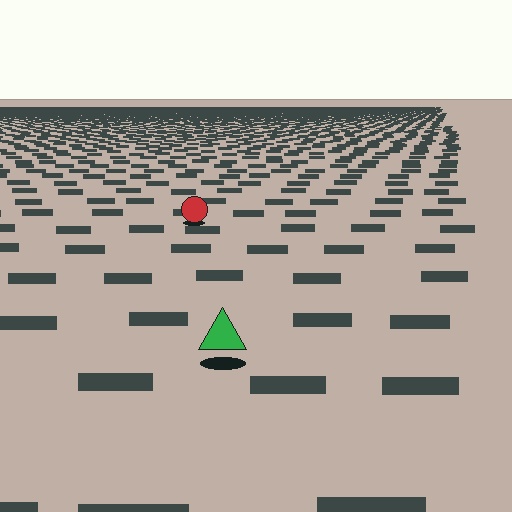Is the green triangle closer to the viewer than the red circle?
Yes. The green triangle is closer — you can tell from the texture gradient: the ground texture is coarser near it.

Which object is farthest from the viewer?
The red circle is farthest from the viewer. It appears smaller and the ground texture around it is denser.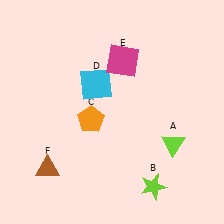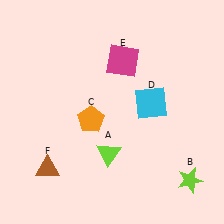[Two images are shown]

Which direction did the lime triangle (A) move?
The lime triangle (A) moved left.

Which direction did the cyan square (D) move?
The cyan square (D) moved right.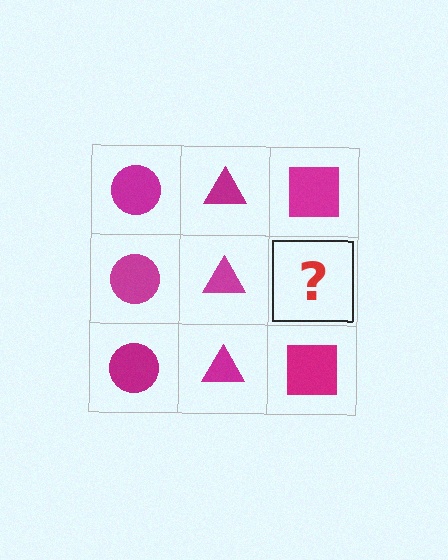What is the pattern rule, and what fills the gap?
The rule is that each column has a consistent shape. The gap should be filled with a magenta square.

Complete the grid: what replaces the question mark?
The question mark should be replaced with a magenta square.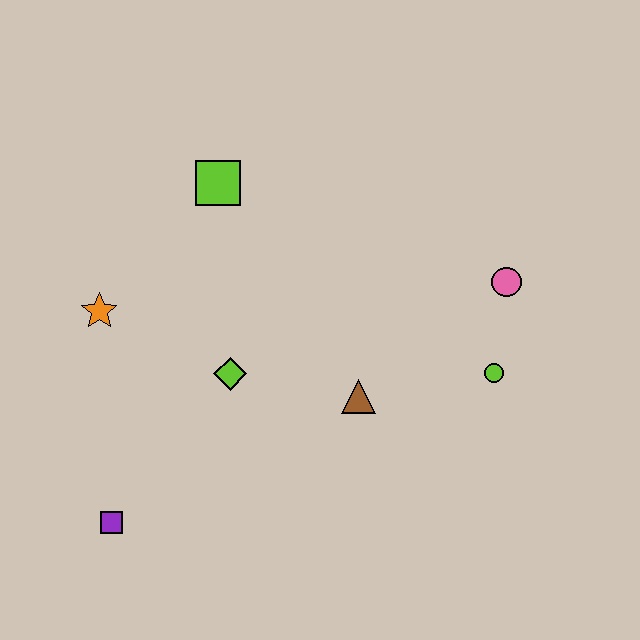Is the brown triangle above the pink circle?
No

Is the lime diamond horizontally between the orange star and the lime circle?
Yes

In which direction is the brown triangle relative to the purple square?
The brown triangle is to the right of the purple square.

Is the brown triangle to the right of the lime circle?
No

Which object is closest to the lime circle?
The pink circle is closest to the lime circle.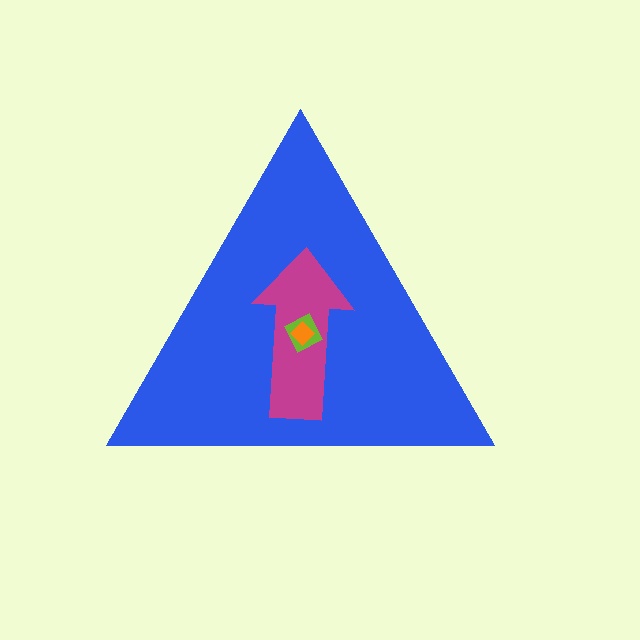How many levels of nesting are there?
4.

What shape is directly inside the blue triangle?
The magenta arrow.